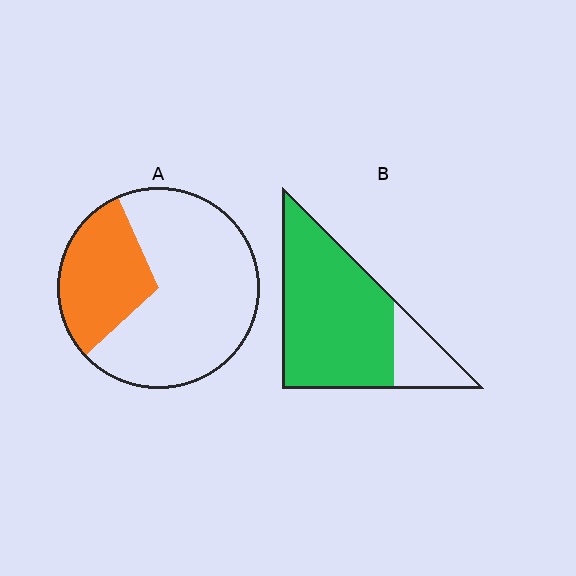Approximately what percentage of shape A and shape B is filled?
A is approximately 30% and B is approximately 80%.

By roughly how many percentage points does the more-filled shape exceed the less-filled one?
By roughly 50 percentage points (B over A).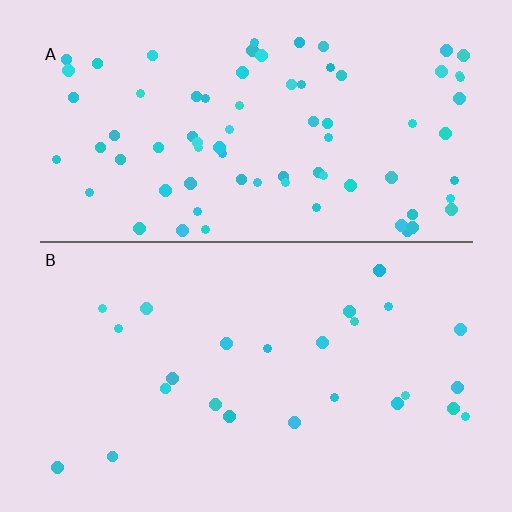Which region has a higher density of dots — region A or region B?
A (the top).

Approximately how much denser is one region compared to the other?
Approximately 3.1× — region A over region B.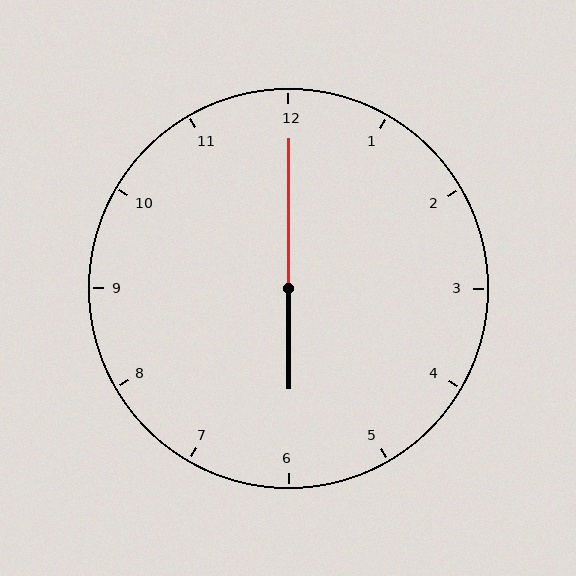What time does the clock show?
6:00.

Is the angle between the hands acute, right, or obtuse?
It is obtuse.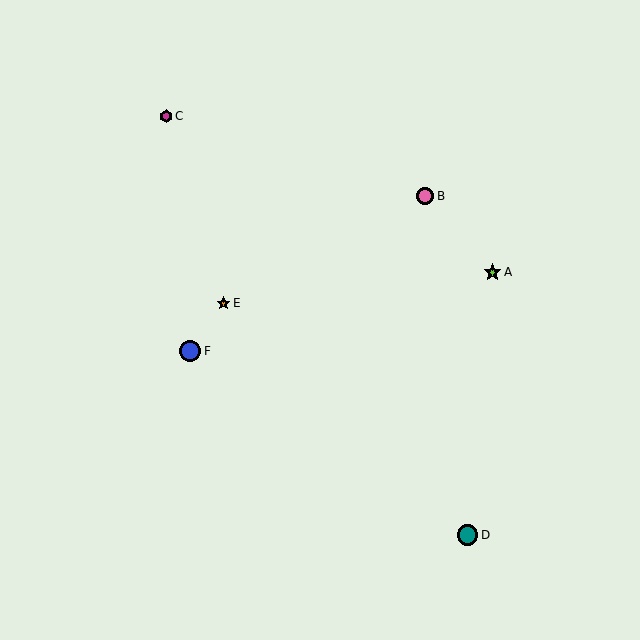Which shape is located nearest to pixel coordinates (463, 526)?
The teal circle (labeled D) at (468, 535) is nearest to that location.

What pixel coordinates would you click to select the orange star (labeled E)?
Click at (224, 303) to select the orange star E.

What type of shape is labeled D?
Shape D is a teal circle.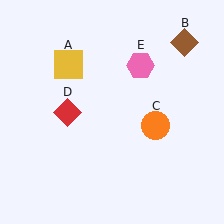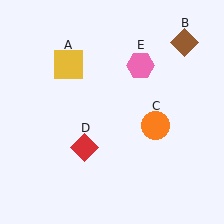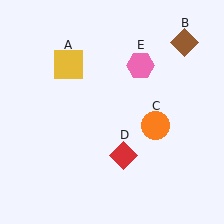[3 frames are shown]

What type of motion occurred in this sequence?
The red diamond (object D) rotated counterclockwise around the center of the scene.